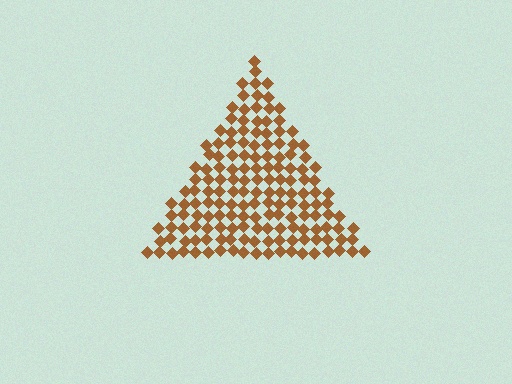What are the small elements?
The small elements are diamonds.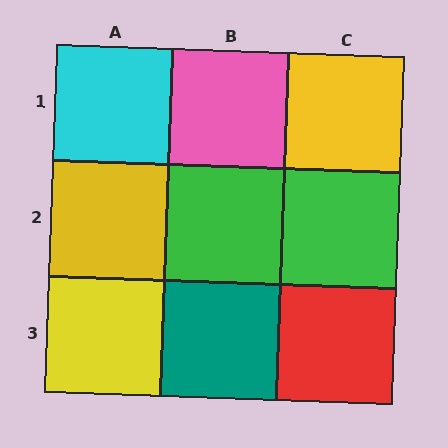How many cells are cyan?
1 cell is cyan.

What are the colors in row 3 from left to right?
Yellow, teal, red.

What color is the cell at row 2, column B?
Green.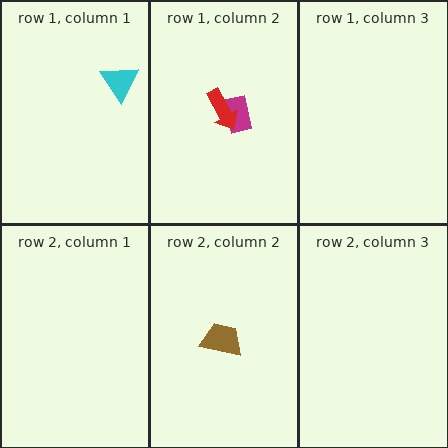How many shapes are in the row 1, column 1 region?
1.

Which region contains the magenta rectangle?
The row 1, column 2 region.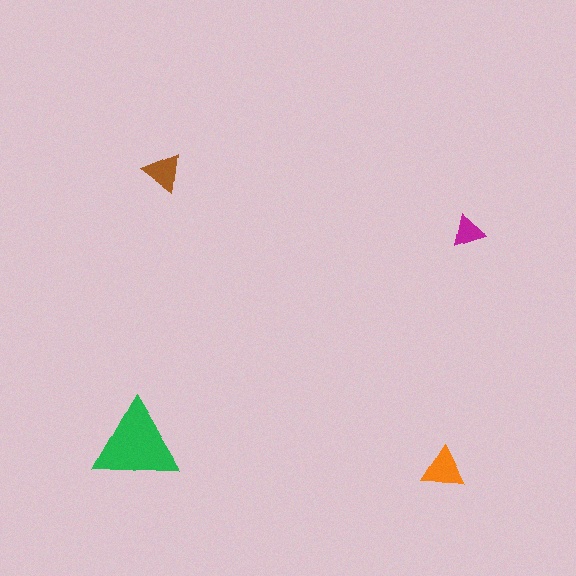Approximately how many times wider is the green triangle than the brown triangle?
About 2 times wider.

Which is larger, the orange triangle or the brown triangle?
The orange one.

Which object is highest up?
The brown triangle is topmost.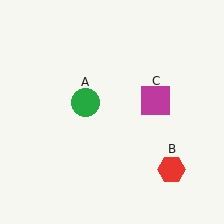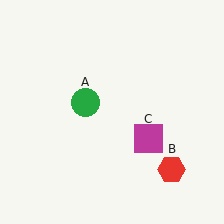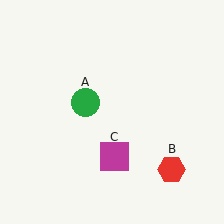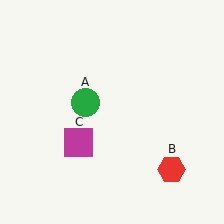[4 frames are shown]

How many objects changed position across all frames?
1 object changed position: magenta square (object C).